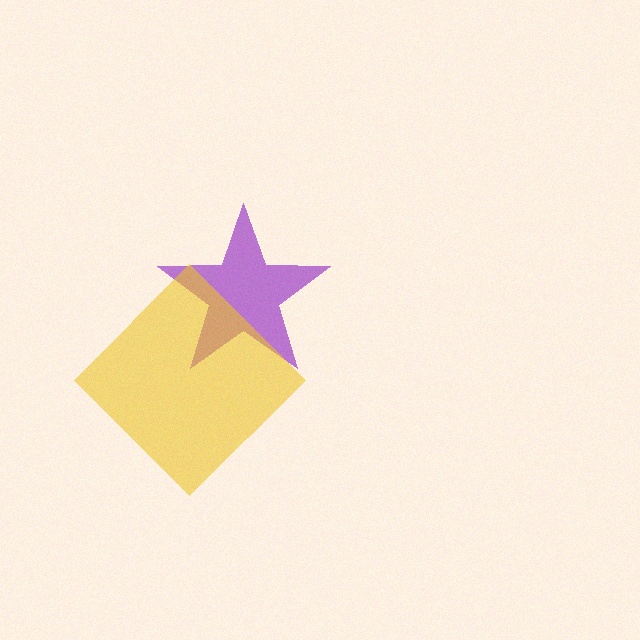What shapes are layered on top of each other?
The layered shapes are: a purple star, a yellow diamond.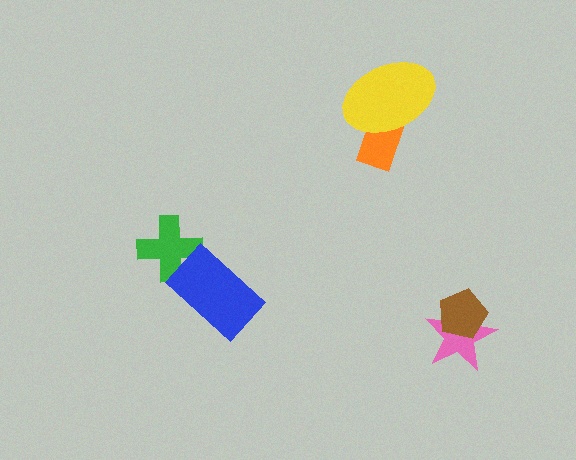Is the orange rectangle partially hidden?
Yes, it is partially covered by another shape.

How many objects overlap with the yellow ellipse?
1 object overlaps with the yellow ellipse.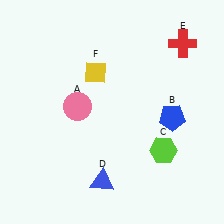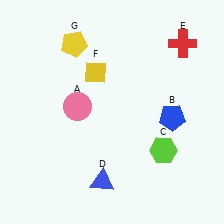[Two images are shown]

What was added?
A yellow pentagon (G) was added in Image 2.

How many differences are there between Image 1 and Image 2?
There is 1 difference between the two images.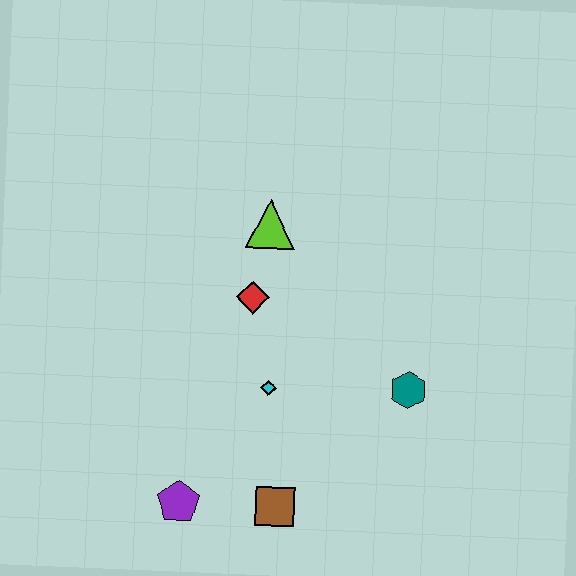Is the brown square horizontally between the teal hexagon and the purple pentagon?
Yes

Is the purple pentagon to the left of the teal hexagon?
Yes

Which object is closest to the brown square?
The purple pentagon is closest to the brown square.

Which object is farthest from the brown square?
The lime triangle is farthest from the brown square.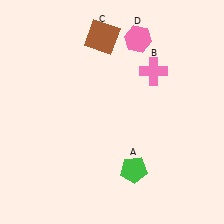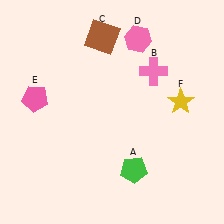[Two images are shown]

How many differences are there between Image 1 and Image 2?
There are 2 differences between the two images.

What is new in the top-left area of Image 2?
A pink pentagon (E) was added in the top-left area of Image 2.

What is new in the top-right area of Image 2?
A yellow star (F) was added in the top-right area of Image 2.